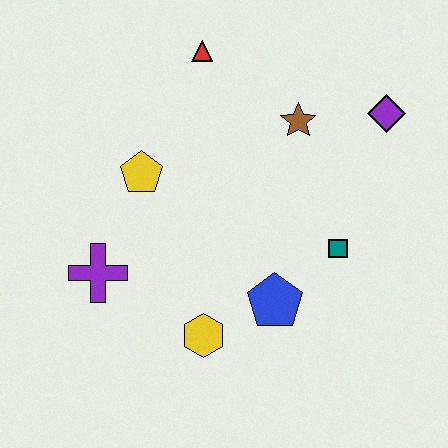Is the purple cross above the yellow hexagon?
Yes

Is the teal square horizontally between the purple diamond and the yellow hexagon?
Yes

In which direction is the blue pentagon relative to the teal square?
The blue pentagon is to the left of the teal square.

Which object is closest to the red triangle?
The brown star is closest to the red triangle.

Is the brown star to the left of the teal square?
Yes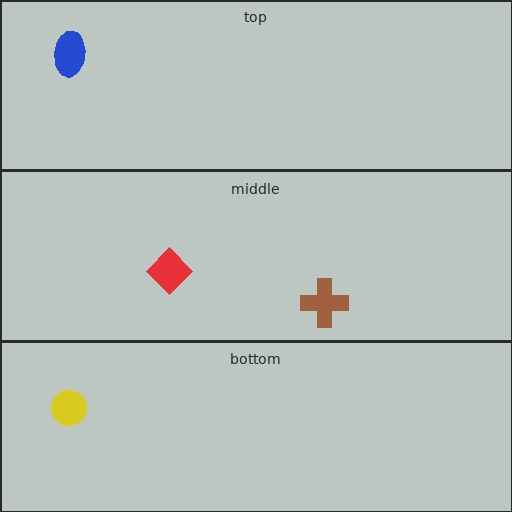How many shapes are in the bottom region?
1.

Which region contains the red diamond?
The middle region.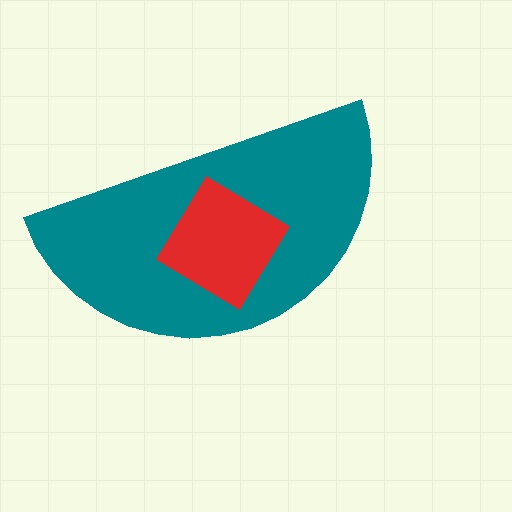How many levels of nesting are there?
2.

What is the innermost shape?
The red diamond.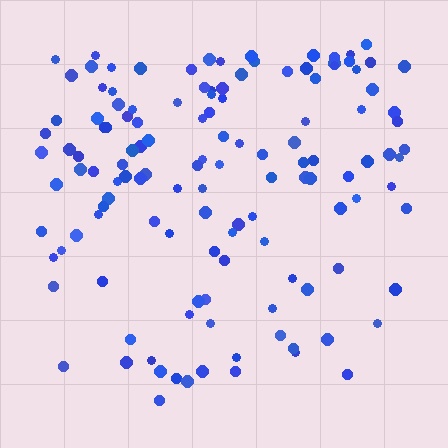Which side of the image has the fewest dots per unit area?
The bottom.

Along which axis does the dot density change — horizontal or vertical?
Vertical.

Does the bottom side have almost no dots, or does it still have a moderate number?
Still a moderate number, just noticeably fewer than the top.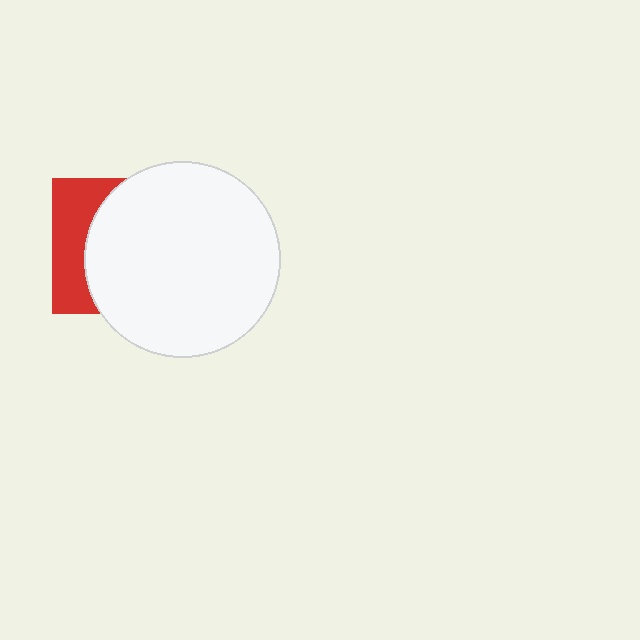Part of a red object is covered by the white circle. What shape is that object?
It is a square.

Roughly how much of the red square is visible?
A small part of it is visible (roughly 31%).